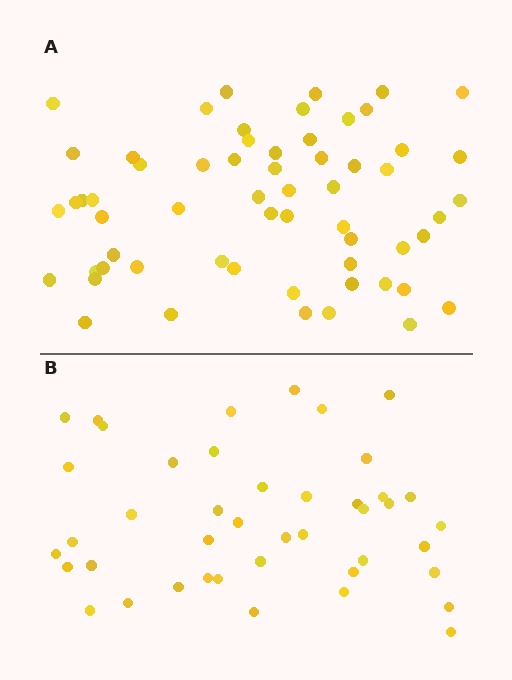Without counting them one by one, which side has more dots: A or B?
Region A (the top region) has more dots.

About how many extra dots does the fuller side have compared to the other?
Region A has approximately 15 more dots than region B.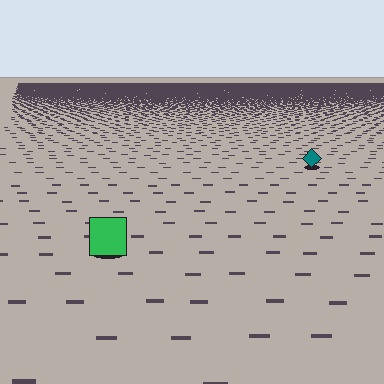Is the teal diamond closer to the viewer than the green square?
No. The green square is closer — you can tell from the texture gradient: the ground texture is coarser near it.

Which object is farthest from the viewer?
The teal diamond is farthest from the viewer. It appears smaller and the ground texture around it is denser.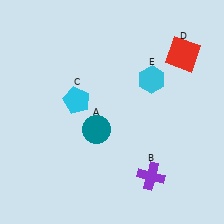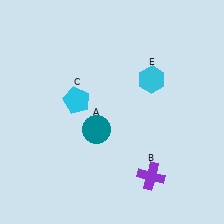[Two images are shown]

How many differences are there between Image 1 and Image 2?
There is 1 difference between the two images.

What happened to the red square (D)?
The red square (D) was removed in Image 2. It was in the top-right area of Image 1.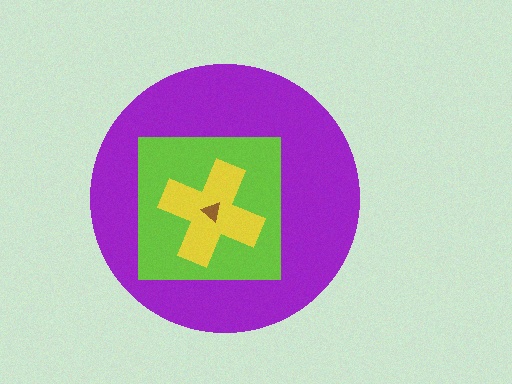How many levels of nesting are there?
4.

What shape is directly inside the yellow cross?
The brown triangle.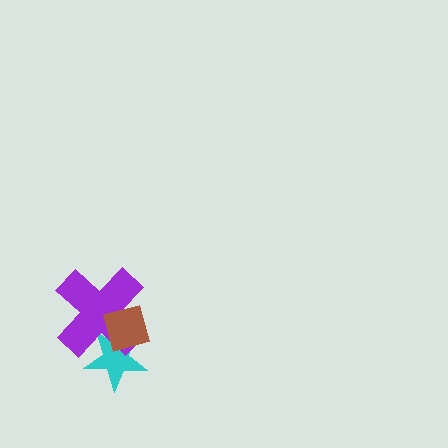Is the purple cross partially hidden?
Yes, it is partially covered by another shape.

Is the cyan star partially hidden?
Yes, it is partially covered by another shape.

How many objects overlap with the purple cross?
2 objects overlap with the purple cross.